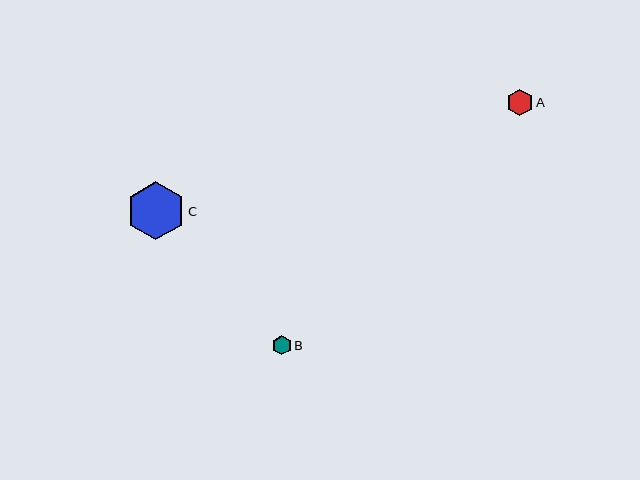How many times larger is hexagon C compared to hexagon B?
Hexagon C is approximately 3.0 times the size of hexagon B.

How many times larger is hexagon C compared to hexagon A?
Hexagon C is approximately 2.2 times the size of hexagon A.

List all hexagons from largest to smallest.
From largest to smallest: C, A, B.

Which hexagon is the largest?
Hexagon C is the largest with a size of approximately 58 pixels.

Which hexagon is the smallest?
Hexagon B is the smallest with a size of approximately 19 pixels.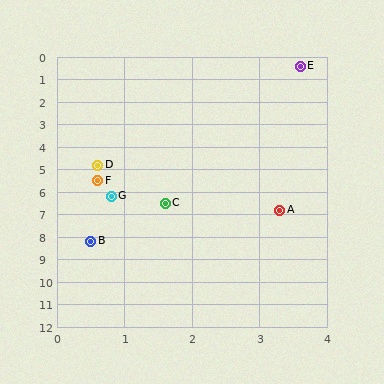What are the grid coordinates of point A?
Point A is at approximately (3.3, 6.8).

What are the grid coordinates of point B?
Point B is at approximately (0.5, 8.2).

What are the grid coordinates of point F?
Point F is at approximately (0.6, 5.5).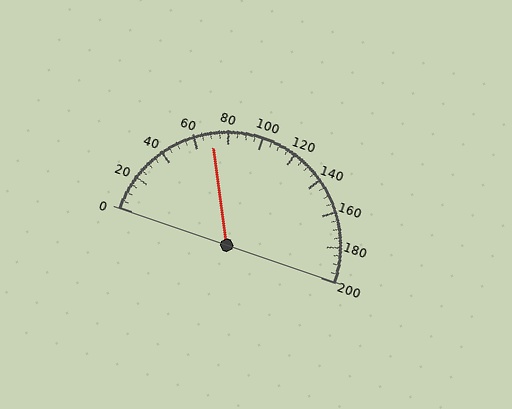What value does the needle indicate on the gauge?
The needle indicates approximately 70.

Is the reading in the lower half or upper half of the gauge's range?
The reading is in the lower half of the range (0 to 200).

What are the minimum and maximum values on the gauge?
The gauge ranges from 0 to 200.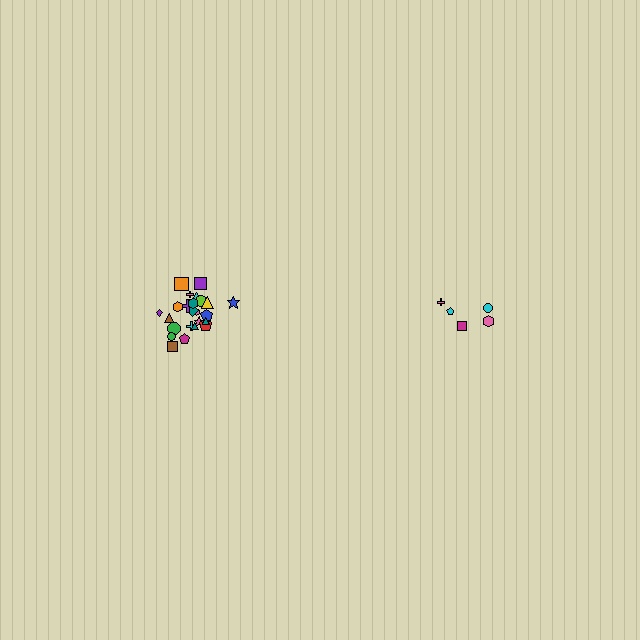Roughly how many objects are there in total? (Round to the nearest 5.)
Roughly 30 objects in total.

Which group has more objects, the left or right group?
The left group.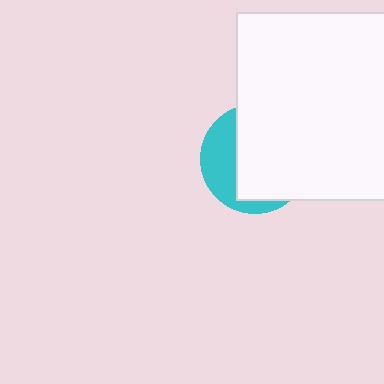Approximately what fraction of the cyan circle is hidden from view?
Roughly 67% of the cyan circle is hidden behind the white square.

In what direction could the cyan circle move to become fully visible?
The cyan circle could move left. That would shift it out from behind the white square entirely.